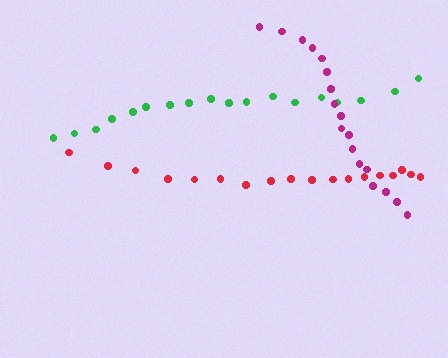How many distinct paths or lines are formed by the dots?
There are 3 distinct paths.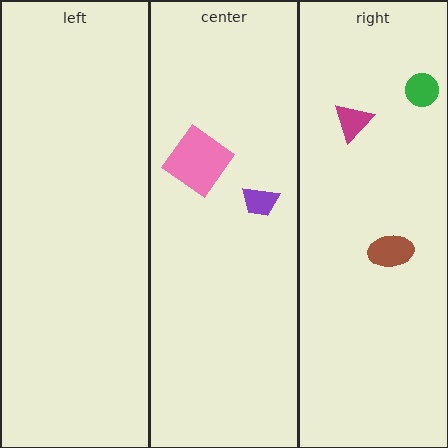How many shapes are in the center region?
2.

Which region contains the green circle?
The right region.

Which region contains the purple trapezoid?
The center region.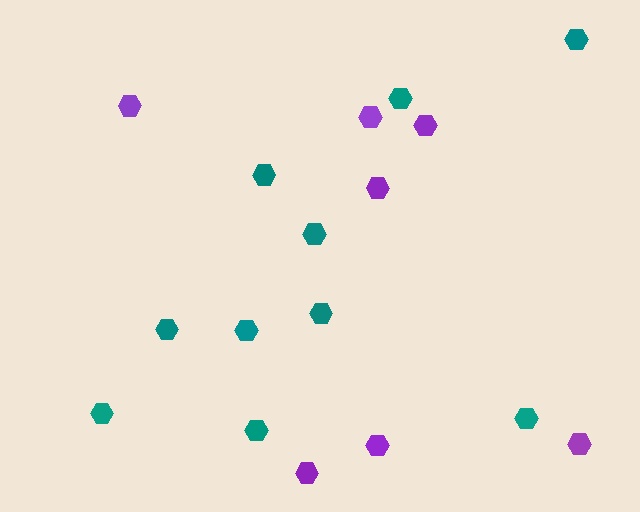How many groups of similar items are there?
There are 2 groups: one group of teal hexagons (10) and one group of purple hexagons (7).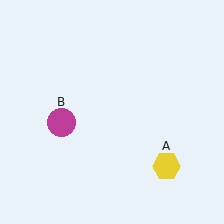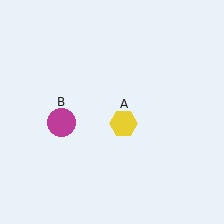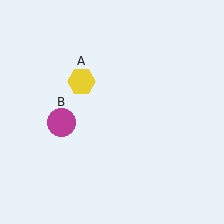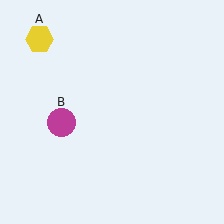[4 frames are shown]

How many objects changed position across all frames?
1 object changed position: yellow hexagon (object A).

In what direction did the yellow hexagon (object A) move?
The yellow hexagon (object A) moved up and to the left.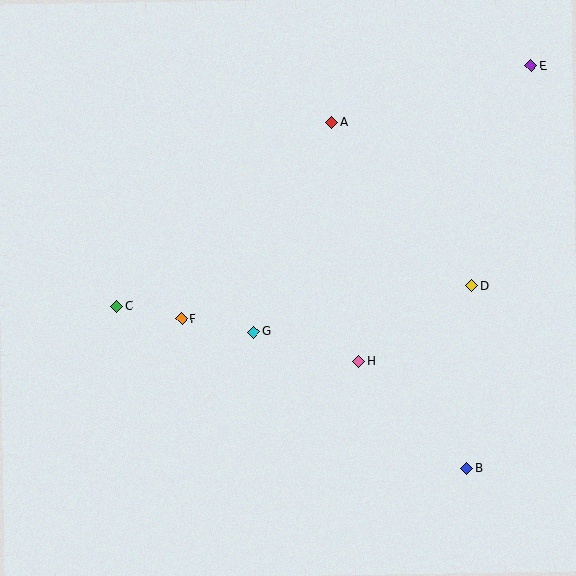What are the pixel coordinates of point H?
Point H is at (359, 361).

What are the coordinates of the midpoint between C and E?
The midpoint between C and E is at (324, 186).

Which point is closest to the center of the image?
Point G at (254, 332) is closest to the center.